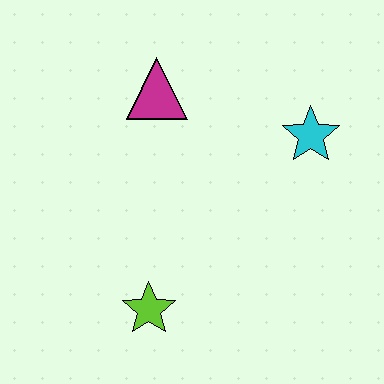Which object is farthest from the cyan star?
The lime star is farthest from the cyan star.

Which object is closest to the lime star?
The magenta triangle is closest to the lime star.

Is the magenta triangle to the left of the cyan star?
Yes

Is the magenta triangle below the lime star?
No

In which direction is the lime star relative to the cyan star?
The lime star is below the cyan star.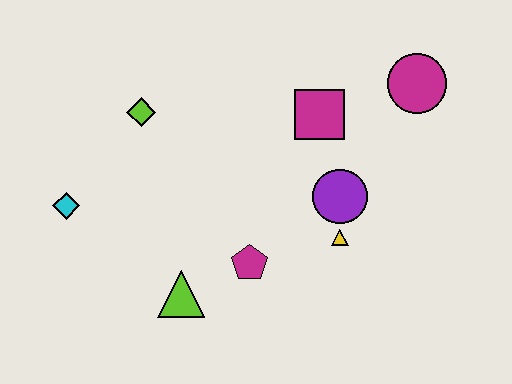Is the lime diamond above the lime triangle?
Yes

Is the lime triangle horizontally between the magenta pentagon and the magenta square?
No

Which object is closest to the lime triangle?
The magenta pentagon is closest to the lime triangle.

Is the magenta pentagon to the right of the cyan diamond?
Yes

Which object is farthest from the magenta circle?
The cyan diamond is farthest from the magenta circle.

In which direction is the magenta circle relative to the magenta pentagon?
The magenta circle is above the magenta pentagon.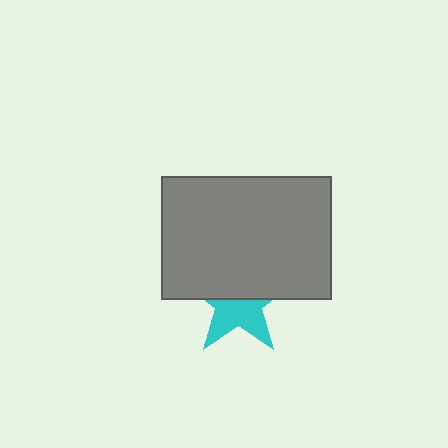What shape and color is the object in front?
The object in front is a gray rectangle.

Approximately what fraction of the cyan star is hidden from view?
Roughly 52% of the cyan star is hidden behind the gray rectangle.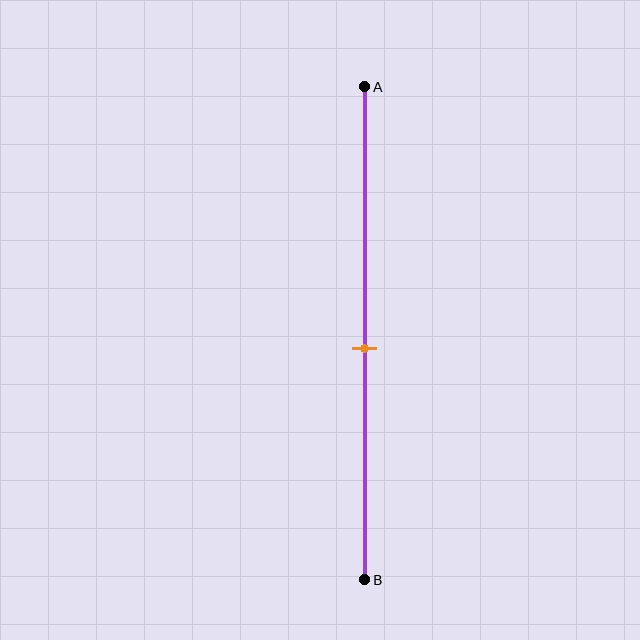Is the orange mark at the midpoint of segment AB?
No, the mark is at about 55% from A, not at the 50% midpoint.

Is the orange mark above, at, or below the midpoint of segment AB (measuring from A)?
The orange mark is below the midpoint of segment AB.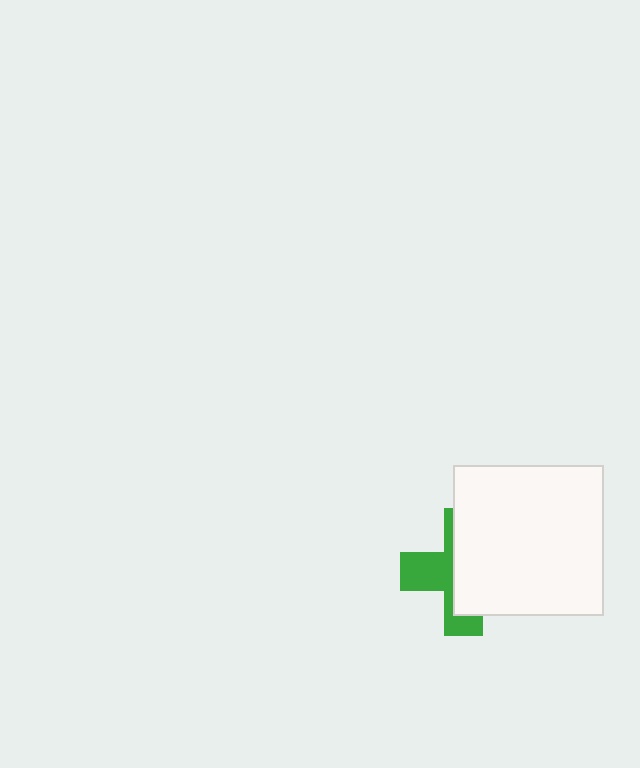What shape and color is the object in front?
The object in front is a white square.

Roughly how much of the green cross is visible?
A small part of it is visible (roughly 42%).